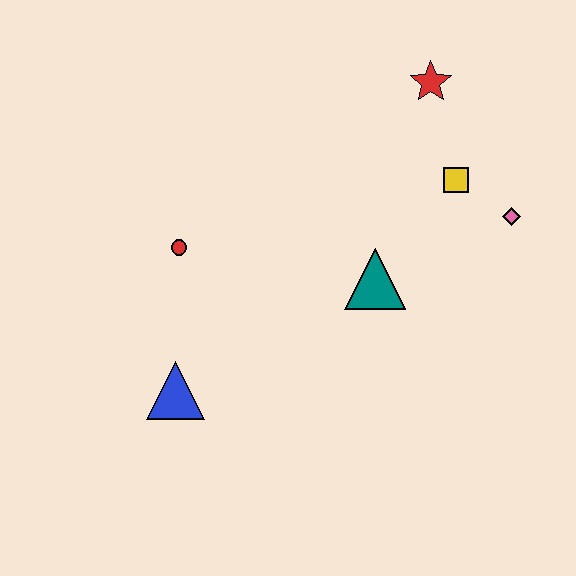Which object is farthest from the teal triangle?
The blue triangle is farthest from the teal triangle.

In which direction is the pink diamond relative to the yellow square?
The pink diamond is to the right of the yellow square.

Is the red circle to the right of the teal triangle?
No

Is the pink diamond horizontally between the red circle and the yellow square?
No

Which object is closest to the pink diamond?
The yellow square is closest to the pink diamond.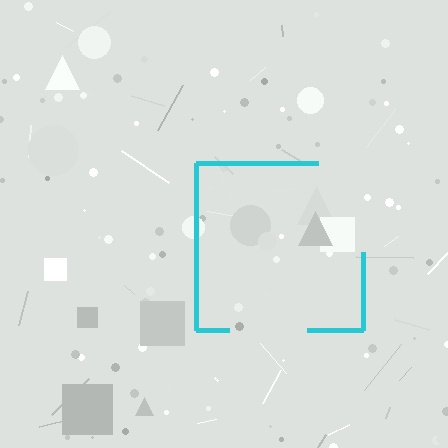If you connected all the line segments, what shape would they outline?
They would outline a square.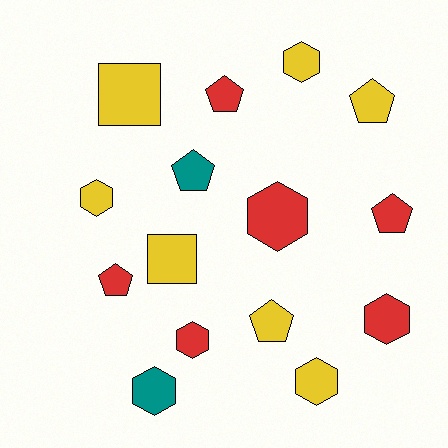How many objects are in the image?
There are 15 objects.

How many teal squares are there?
There are no teal squares.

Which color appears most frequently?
Yellow, with 7 objects.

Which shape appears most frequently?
Hexagon, with 7 objects.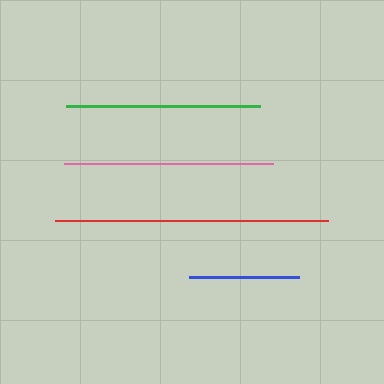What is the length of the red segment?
The red segment is approximately 273 pixels long.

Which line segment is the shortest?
The blue line is the shortest at approximately 111 pixels.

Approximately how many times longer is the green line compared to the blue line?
The green line is approximately 1.8 times the length of the blue line.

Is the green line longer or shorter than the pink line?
The pink line is longer than the green line.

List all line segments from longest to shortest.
From longest to shortest: red, pink, green, blue.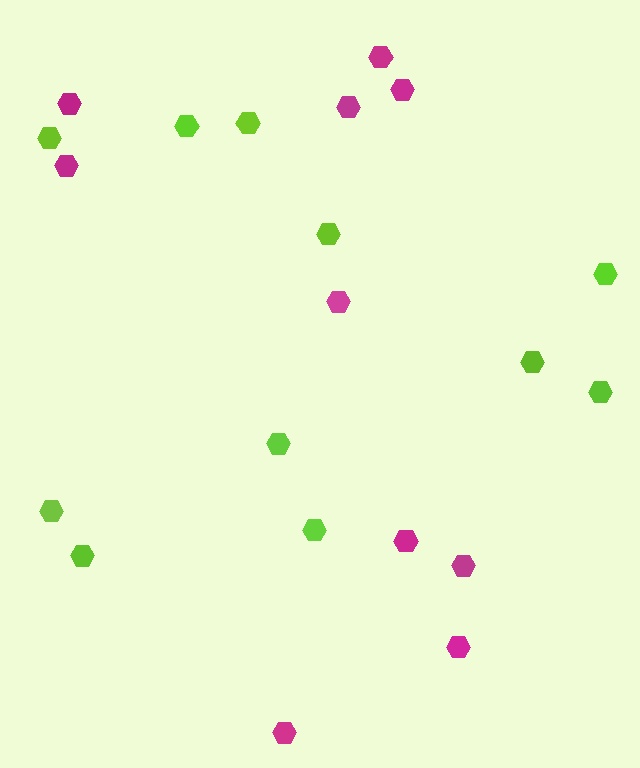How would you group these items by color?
There are 2 groups: one group of lime hexagons (11) and one group of magenta hexagons (10).